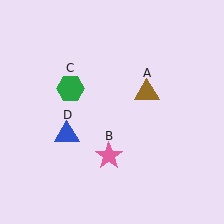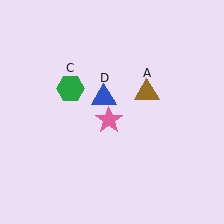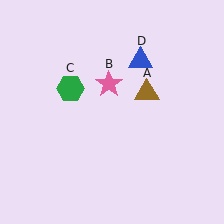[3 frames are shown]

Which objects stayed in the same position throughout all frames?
Brown triangle (object A) and green hexagon (object C) remained stationary.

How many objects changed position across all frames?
2 objects changed position: pink star (object B), blue triangle (object D).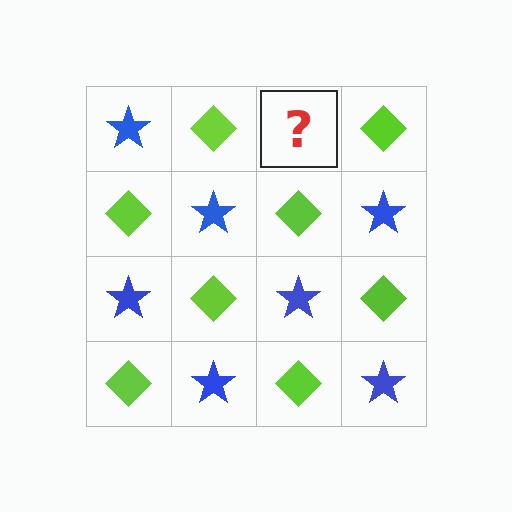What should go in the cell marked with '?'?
The missing cell should contain a blue star.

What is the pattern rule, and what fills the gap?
The rule is that it alternates blue star and lime diamond in a checkerboard pattern. The gap should be filled with a blue star.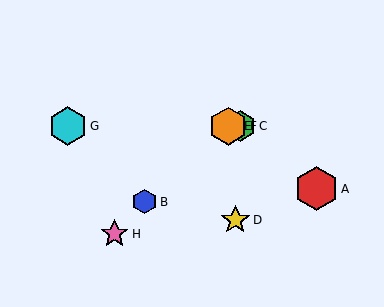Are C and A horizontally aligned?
No, C is at y≈126 and A is at y≈189.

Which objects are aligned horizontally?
Objects C, E, F, G are aligned horizontally.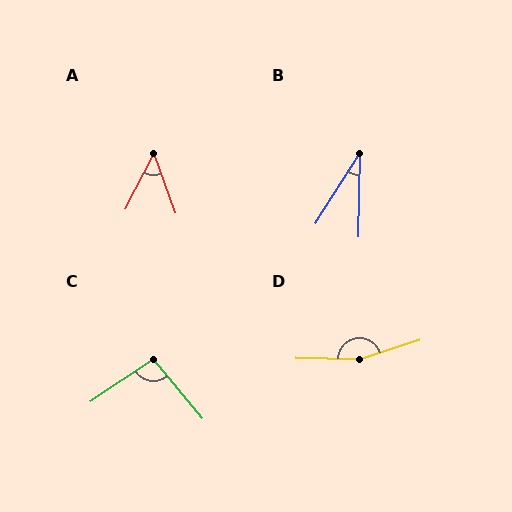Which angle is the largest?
D, at approximately 160 degrees.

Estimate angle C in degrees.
Approximately 96 degrees.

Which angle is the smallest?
B, at approximately 32 degrees.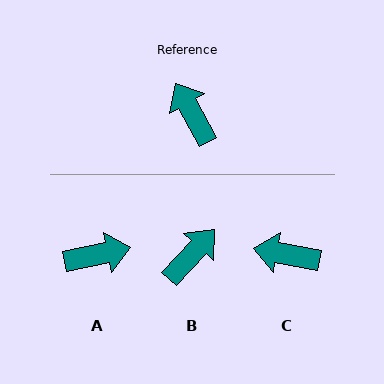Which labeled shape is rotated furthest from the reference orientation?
A, about 107 degrees away.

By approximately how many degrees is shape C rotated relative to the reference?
Approximately 51 degrees counter-clockwise.